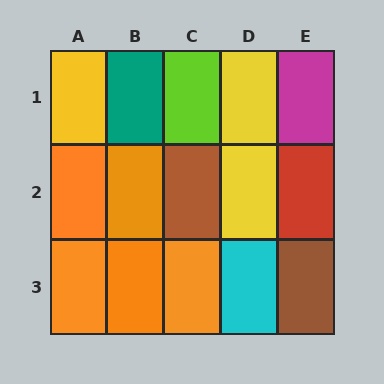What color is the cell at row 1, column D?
Yellow.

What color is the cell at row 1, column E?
Magenta.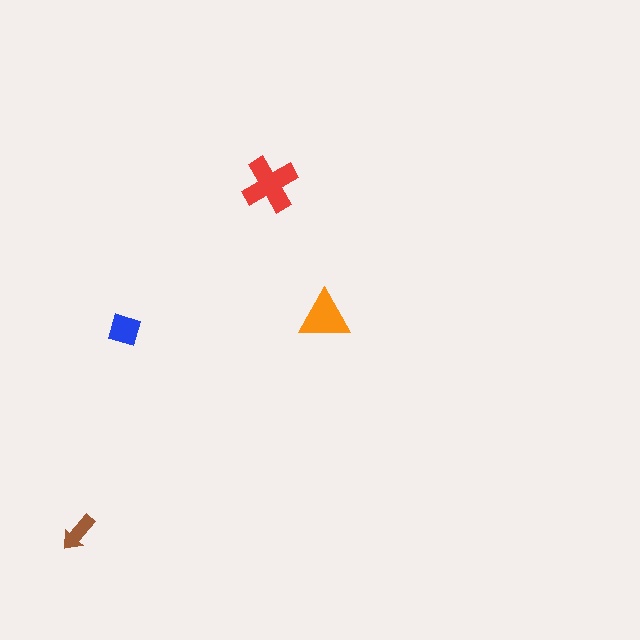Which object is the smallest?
The brown arrow.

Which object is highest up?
The red cross is topmost.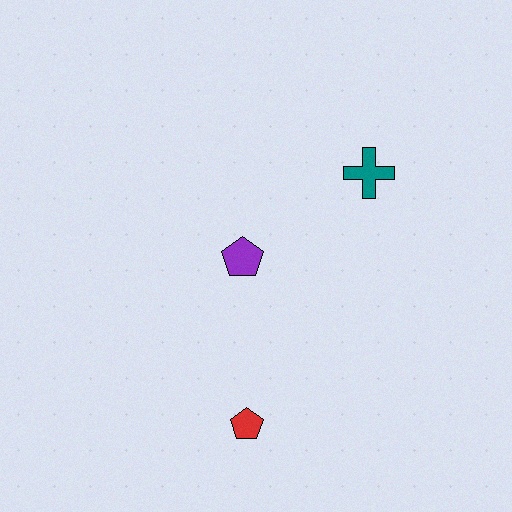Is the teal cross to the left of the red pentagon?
No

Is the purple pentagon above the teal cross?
No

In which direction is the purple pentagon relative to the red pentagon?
The purple pentagon is above the red pentagon.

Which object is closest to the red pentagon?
The purple pentagon is closest to the red pentagon.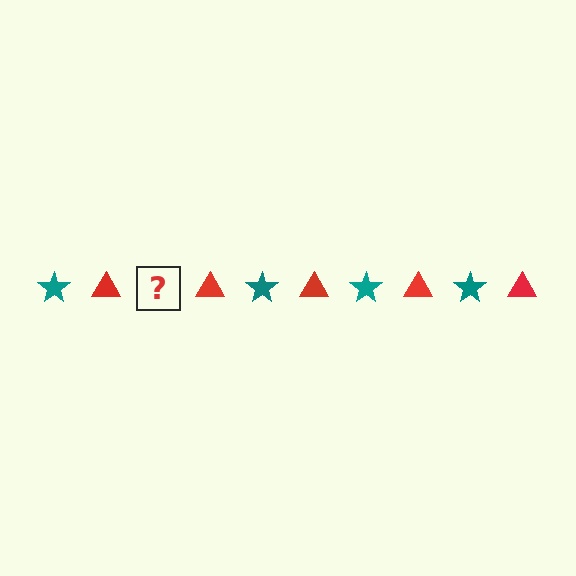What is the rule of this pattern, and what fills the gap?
The rule is that the pattern alternates between teal star and red triangle. The gap should be filled with a teal star.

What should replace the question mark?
The question mark should be replaced with a teal star.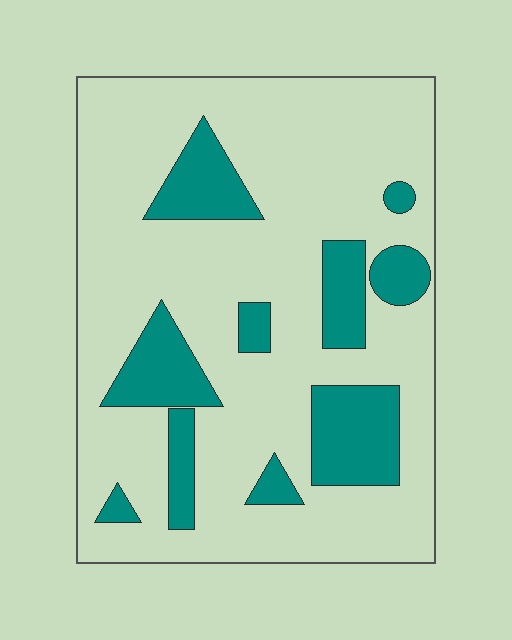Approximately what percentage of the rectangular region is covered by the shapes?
Approximately 20%.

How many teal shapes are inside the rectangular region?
10.